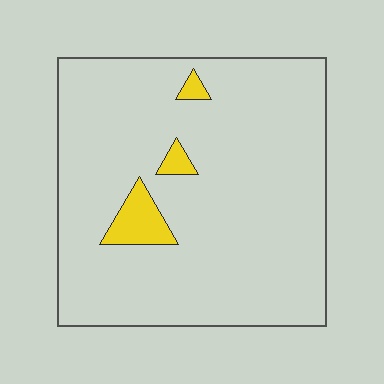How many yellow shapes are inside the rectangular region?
3.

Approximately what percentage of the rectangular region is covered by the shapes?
Approximately 5%.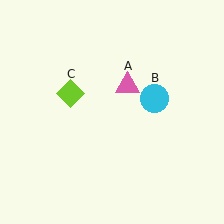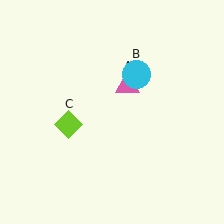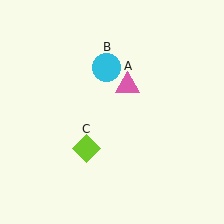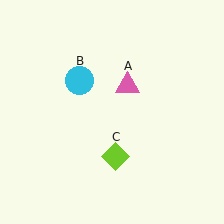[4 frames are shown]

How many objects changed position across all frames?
2 objects changed position: cyan circle (object B), lime diamond (object C).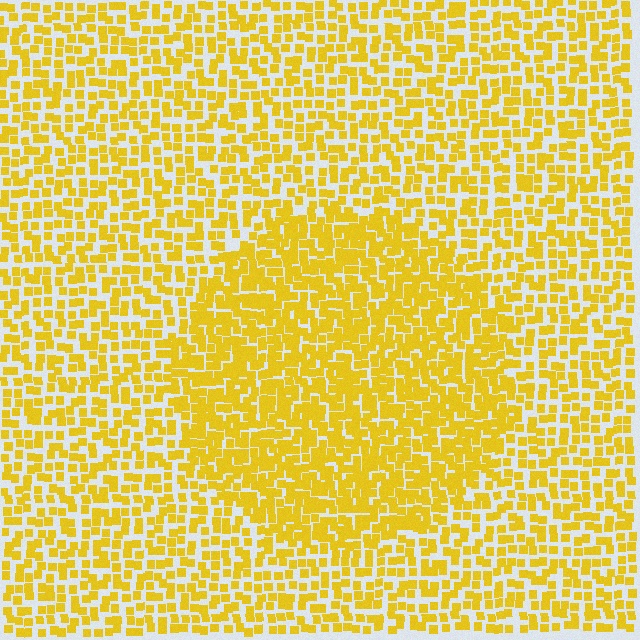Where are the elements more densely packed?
The elements are more densely packed inside the circle boundary.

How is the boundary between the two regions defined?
The boundary is defined by a change in element density (approximately 1.6x ratio). All elements are the same color, size, and shape.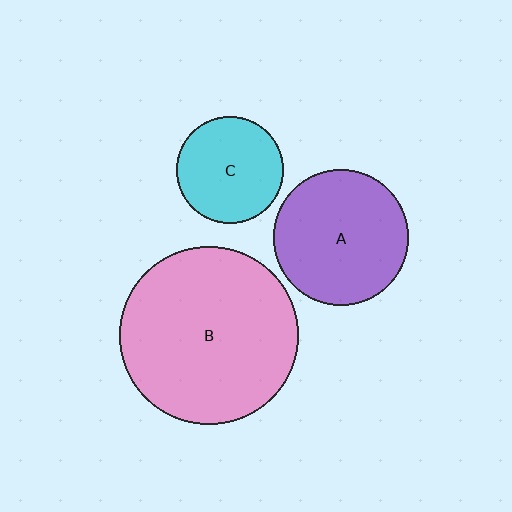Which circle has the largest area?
Circle B (pink).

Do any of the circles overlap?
No, none of the circles overlap.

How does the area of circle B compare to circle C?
Approximately 2.8 times.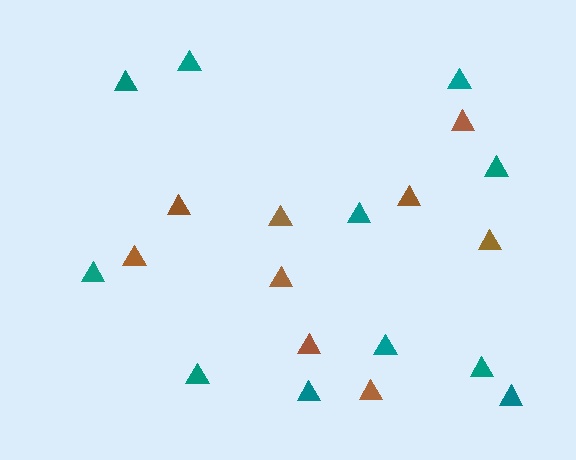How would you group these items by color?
There are 2 groups: one group of brown triangles (9) and one group of teal triangles (11).